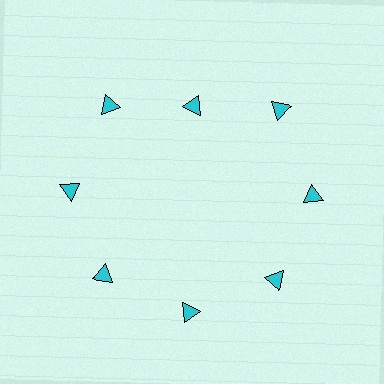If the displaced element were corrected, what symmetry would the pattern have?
It would have 8-fold rotational symmetry — the pattern would map onto itself every 45 degrees.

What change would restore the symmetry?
The symmetry would be restored by moving it outward, back onto the ring so that all 8 triangles sit at equal angles and equal distance from the center.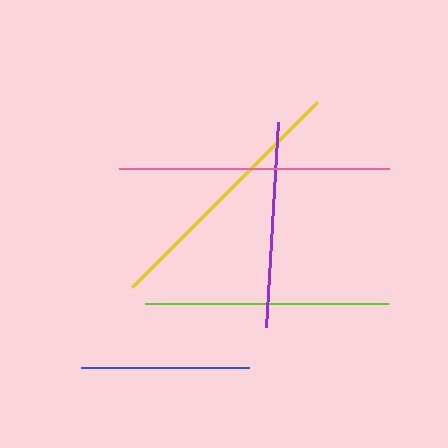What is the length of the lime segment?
The lime segment is approximately 242 pixels long.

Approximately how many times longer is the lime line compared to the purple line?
The lime line is approximately 1.2 times the length of the purple line.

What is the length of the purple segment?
The purple segment is approximately 206 pixels long.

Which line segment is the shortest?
The blue line is the shortest at approximately 168 pixels.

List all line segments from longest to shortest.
From longest to shortest: pink, yellow, lime, purple, blue.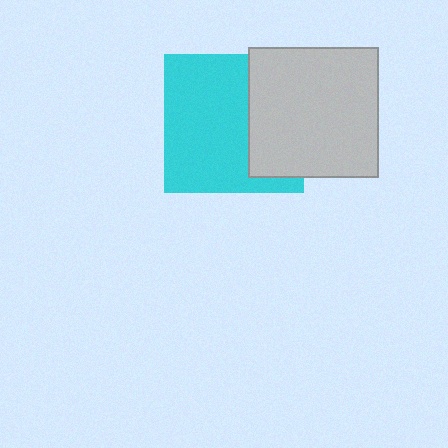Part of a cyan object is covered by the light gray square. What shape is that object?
It is a square.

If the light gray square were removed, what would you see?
You would see the complete cyan square.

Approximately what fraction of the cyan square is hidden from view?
Roughly 35% of the cyan square is hidden behind the light gray square.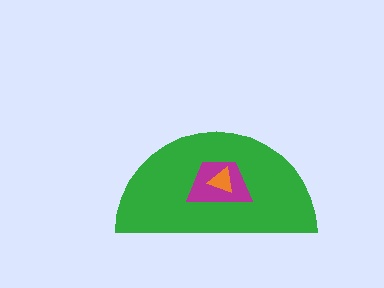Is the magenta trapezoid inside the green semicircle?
Yes.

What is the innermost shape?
The orange triangle.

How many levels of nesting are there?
3.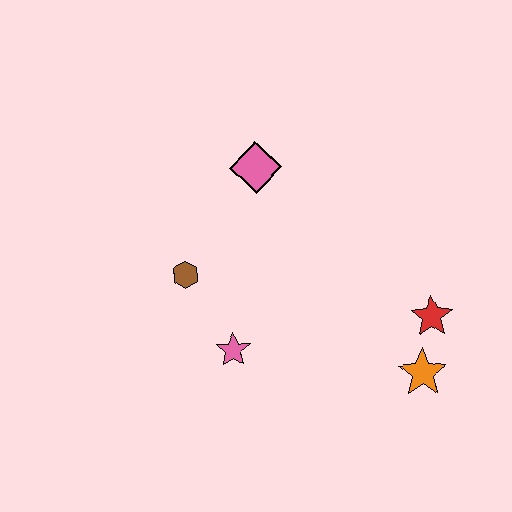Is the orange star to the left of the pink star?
No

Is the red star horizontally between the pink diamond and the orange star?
No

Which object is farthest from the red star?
The brown hexagon is farthest from the red star.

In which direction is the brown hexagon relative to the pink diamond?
The brown hexagon is below the pink diamond.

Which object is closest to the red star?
The orange star is closest to the red star.